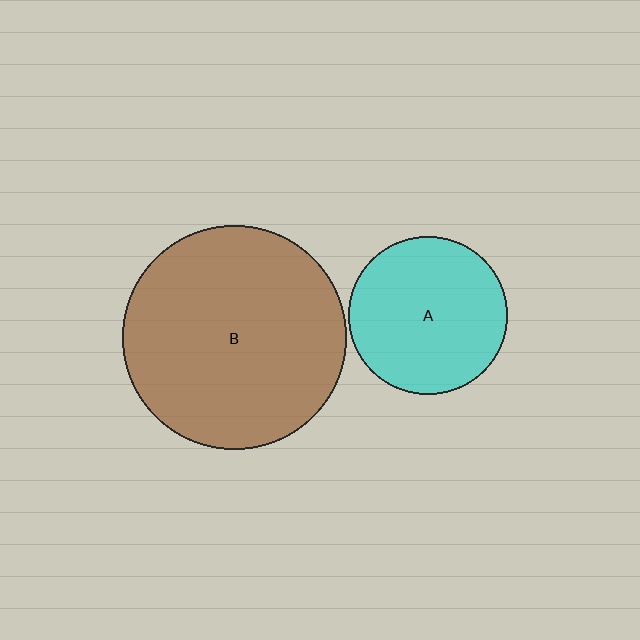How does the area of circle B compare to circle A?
Approximately 2.0 times.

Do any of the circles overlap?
No, none of the circles overlap.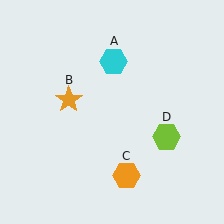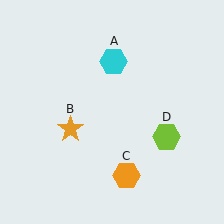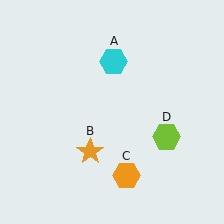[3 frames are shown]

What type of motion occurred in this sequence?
The orange star (object B) rotated counterclockwise around the center of the scene.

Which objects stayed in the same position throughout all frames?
Cyan hexagon (object A) and orange hexagon (object C) and lime hexagon (object D) remained stationary.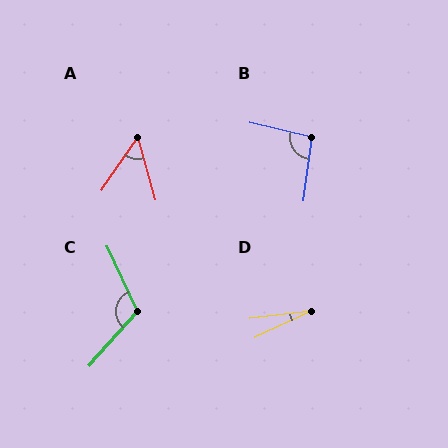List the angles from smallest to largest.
D (19°), A (50°), B (96°), C (114°).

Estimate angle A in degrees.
Approximately 50 degrees.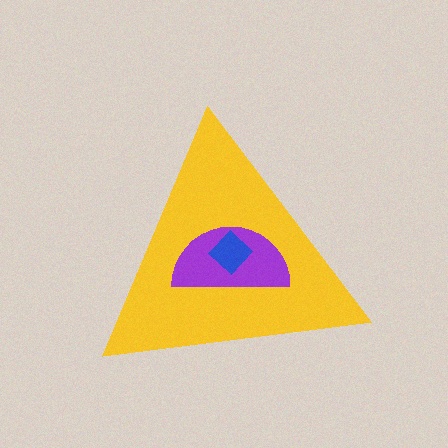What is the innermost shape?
The blue diamond.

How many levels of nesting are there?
3.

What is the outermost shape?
The yellow triangle.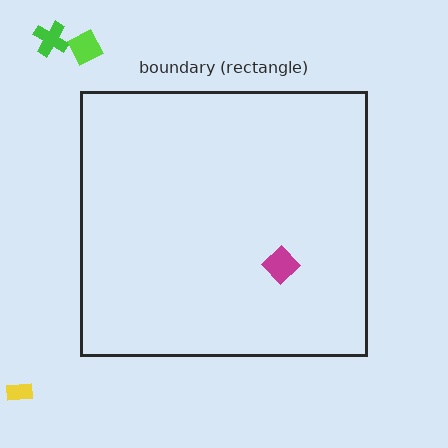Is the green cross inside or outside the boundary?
Outside.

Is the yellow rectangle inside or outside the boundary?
Outside.